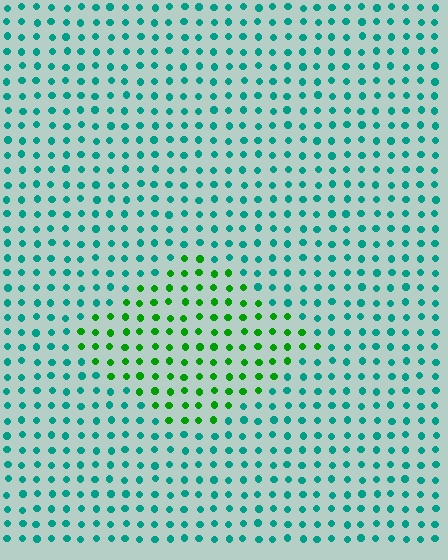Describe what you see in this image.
The image is filled with small teal elements in a uniform arrangement. A diamond-shaped region is visible where the elements are tinted to a slightly different hue, forming a subtle color boundary.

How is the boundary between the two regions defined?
The boundary is defined purely by a slight shift in hue (about 49 degrees). Spacing, size, and orientation are identical on both sides.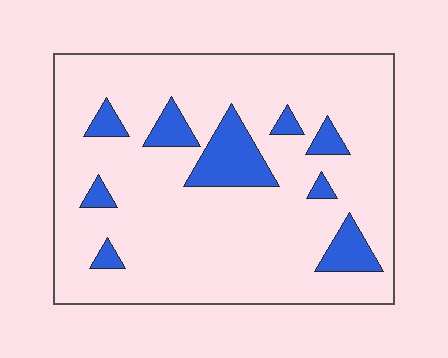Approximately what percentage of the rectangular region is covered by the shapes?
Approximately 15%.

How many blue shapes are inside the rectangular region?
9.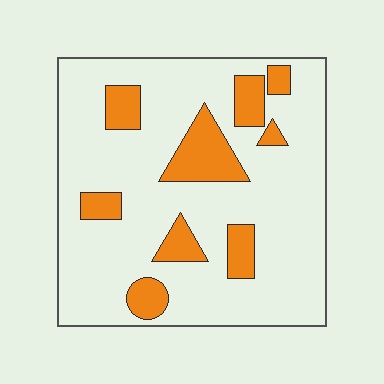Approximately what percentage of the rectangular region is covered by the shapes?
Approximately 20%.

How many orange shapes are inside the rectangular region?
9.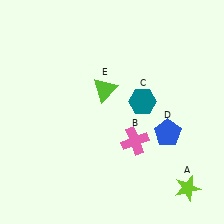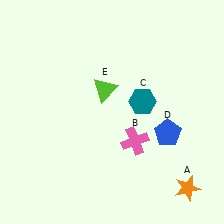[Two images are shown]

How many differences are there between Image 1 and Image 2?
There is 1 difference between the two images.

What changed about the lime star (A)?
In Image 1, A is lime. In Image 2, it changed to orange.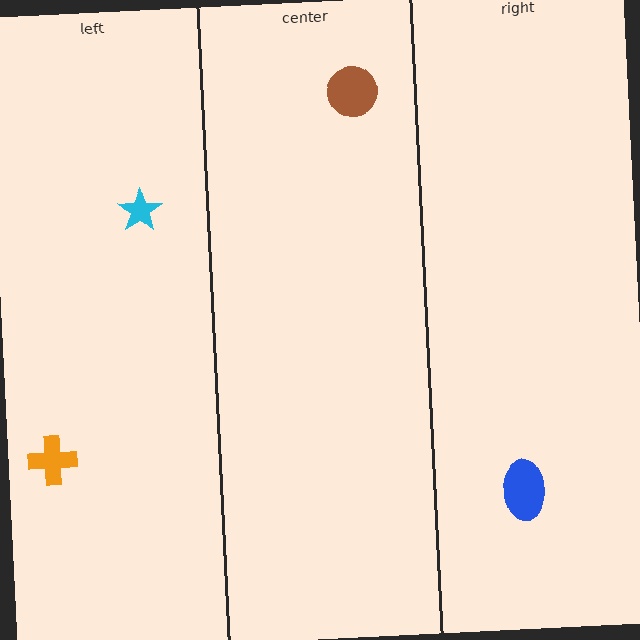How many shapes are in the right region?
1.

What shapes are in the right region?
The blue ellipse.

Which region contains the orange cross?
The left region.